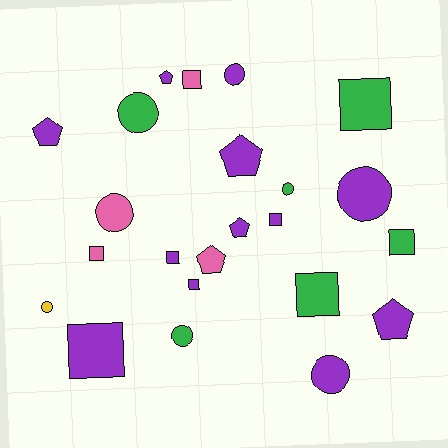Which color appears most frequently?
Purple, with 12 objects.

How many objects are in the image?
There are 23 objects.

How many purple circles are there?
There are 3 purple circles.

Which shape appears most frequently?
Square, with 9 objects.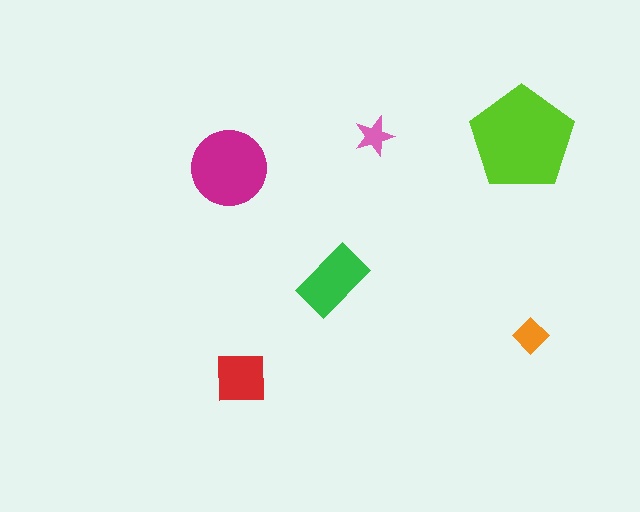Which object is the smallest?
The pink star.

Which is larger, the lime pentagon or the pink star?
The lime pentagon.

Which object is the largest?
The lime pentagon.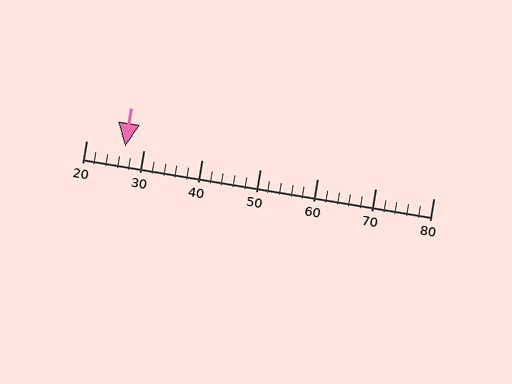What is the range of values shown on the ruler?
The ruler shows values from 20 to 80.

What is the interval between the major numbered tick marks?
The major tick marks are spaced 10 units apart.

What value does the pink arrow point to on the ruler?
The pink arrow points to approximately 27.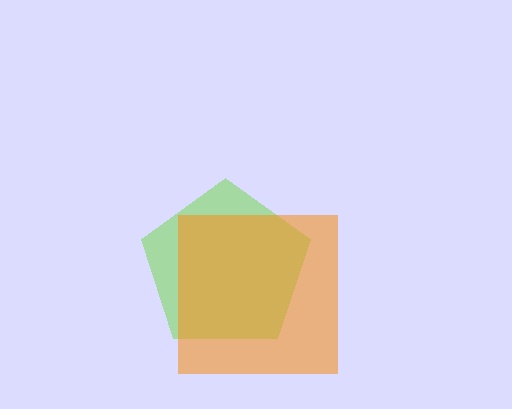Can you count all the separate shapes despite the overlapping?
Yes, there are 2 separate shapes.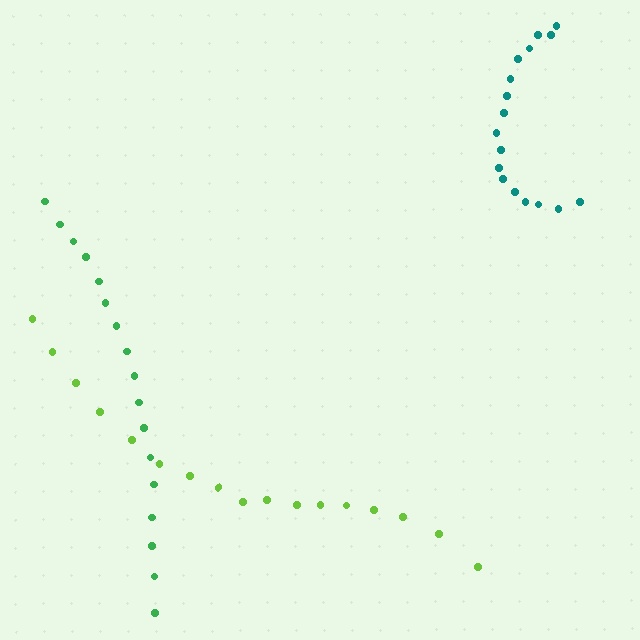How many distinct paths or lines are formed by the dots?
There are 3 distinct paths.